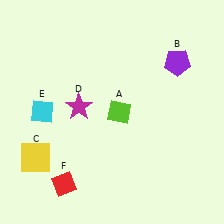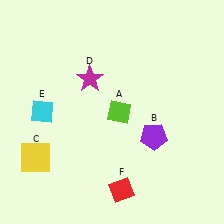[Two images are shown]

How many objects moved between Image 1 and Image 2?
3 objects moved between the two images.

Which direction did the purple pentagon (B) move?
The purple pentagon (B) moved down.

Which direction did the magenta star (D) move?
The magenta star (D) moved up.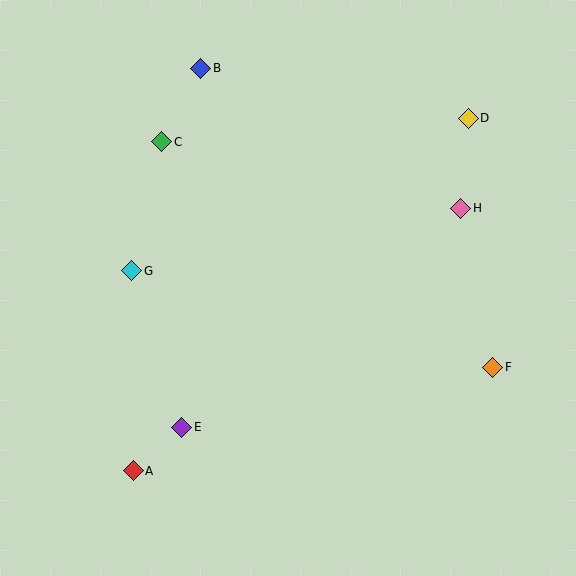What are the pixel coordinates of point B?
Point B is at (201, 68).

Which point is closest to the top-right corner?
Point D is closest to the top-right corner.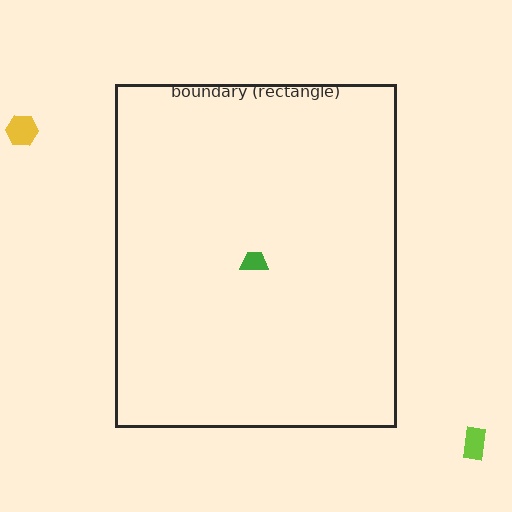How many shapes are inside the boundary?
1 inside, 2 outside.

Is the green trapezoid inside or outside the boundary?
Inside.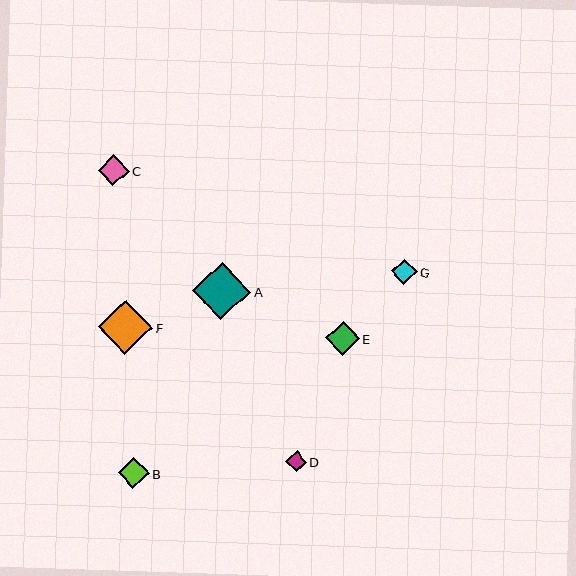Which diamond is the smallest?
Diamond D is the smallest with a size of approximately 21 pixels.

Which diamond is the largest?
Diamond A is the largest with a size of approximately 58 pixels.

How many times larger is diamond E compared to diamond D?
Diamond E is approximately 1.6 times the size of diamond D.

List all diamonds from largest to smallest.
From largest to smallest: A, F, E, B, C, G, D.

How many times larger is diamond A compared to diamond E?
Diamond A is approximately 1.7 times the size of diamond E.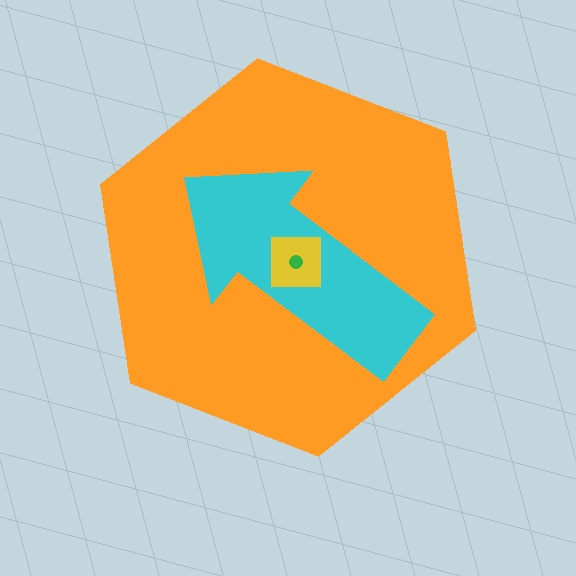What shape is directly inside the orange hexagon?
The cyan arrow.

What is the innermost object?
The green circle.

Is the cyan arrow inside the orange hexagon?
Yes.